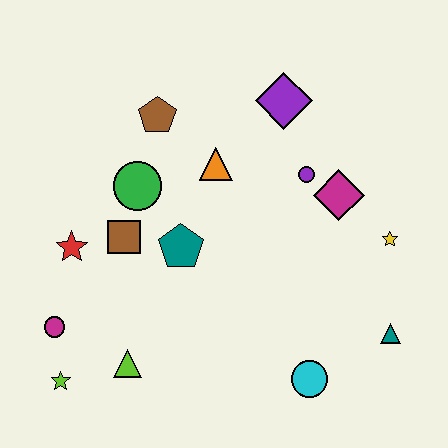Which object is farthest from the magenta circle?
The yellow star is farthest from the magenta circle.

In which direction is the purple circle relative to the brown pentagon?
The purple circle is to the right of the brown pentagon.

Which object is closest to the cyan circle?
The teal triangle is closest to the cyan circle.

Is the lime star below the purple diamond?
Yes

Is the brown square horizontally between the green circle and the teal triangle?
No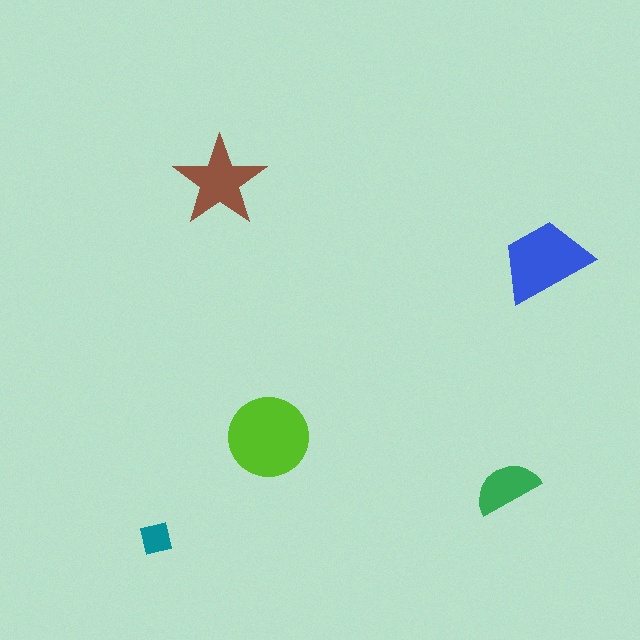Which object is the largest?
The lime circle.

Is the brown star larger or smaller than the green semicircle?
Larger.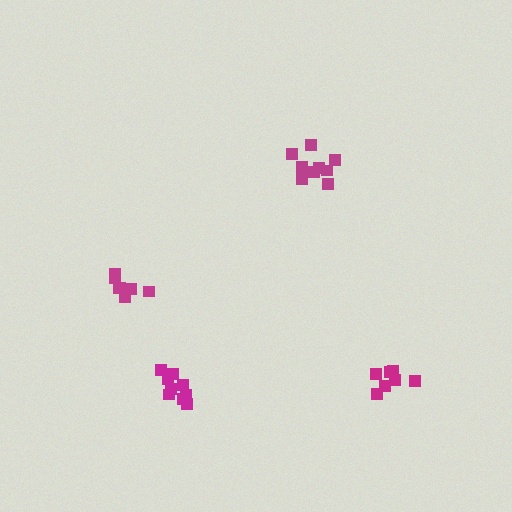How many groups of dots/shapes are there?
There are 4 groups.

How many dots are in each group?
Group 1: 9 dots, Group 2: 7 dots, Group 3: 9 dots, Group 4: 7 dots (32 total).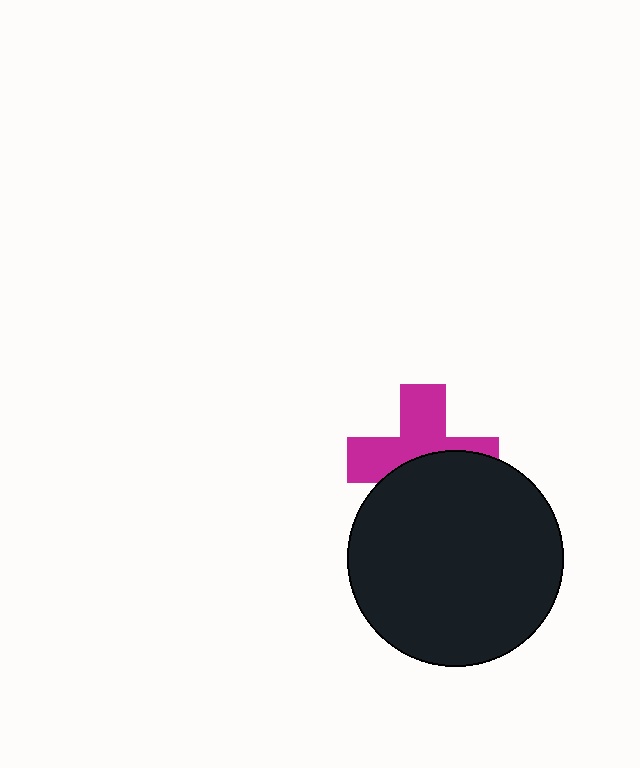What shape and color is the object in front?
The object in front is a black circle.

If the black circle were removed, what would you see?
You would see the complete magenta cross.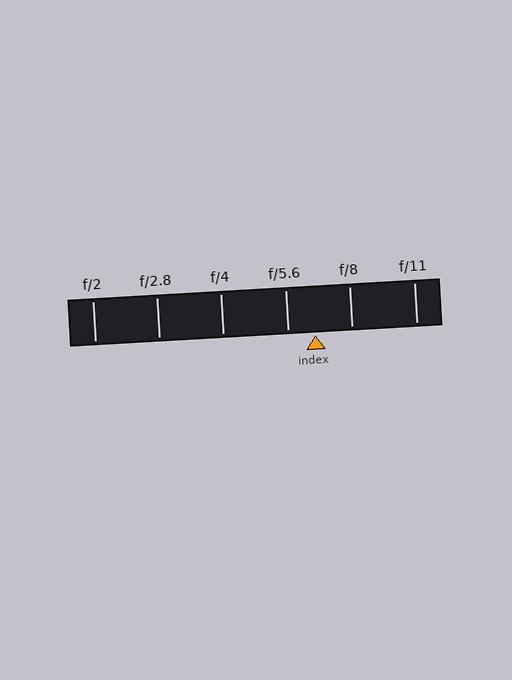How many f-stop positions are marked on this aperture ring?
There are 6 f-stop positions marked.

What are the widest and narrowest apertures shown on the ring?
The widest aperture shown is f/2 and the narrowest is f/11.